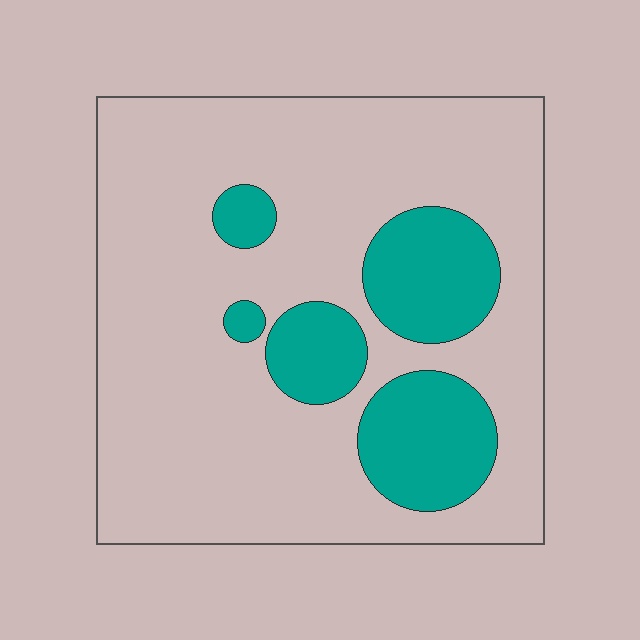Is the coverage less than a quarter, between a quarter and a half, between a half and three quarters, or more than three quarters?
Less than a quarter.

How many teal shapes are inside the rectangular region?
5.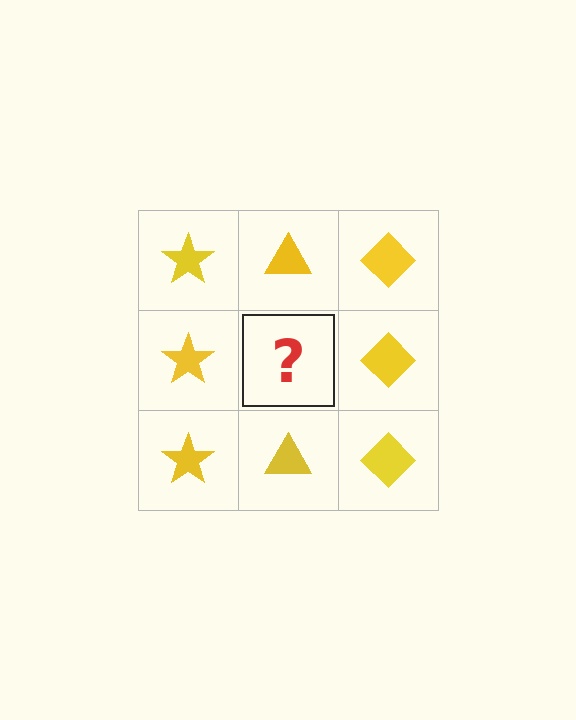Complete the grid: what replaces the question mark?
The question mark should be replaced with a yellow triangle.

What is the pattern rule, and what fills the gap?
The rule is that each column has a consistent shape. The gap should be filled with a yellow triangle.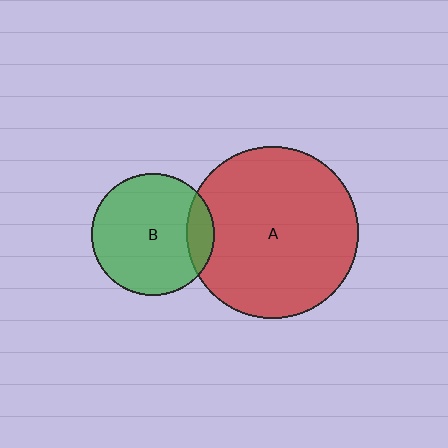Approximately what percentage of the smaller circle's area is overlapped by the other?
Approximately 15%.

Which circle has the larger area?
Circle A (red).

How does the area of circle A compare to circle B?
Approximately 2.0 times.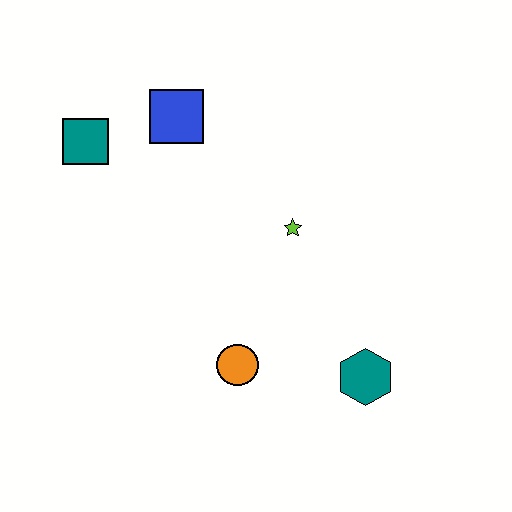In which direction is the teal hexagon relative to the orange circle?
The teal hexagon is to the right of the orange circle.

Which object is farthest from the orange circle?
The teal square is farthest from the orange circle.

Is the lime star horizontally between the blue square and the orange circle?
No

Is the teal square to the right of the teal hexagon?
No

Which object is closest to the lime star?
The orange circle is closest to the lime star.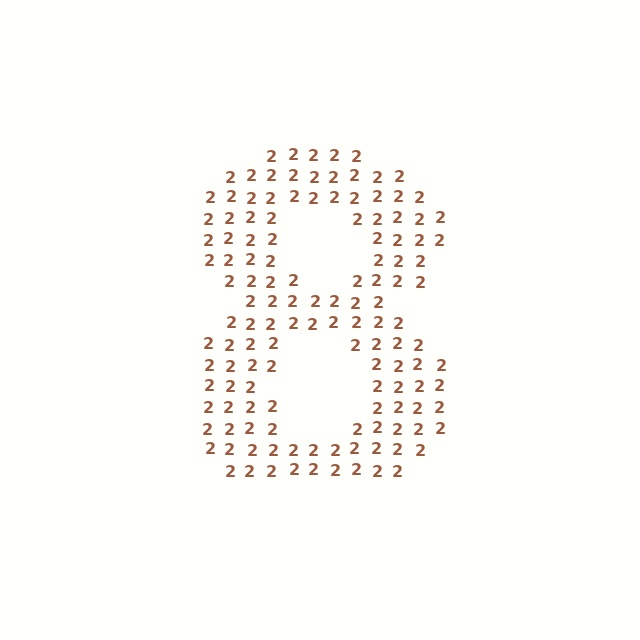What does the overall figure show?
The overall figure shows the digit 8.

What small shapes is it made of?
It is made of small digit 2's.